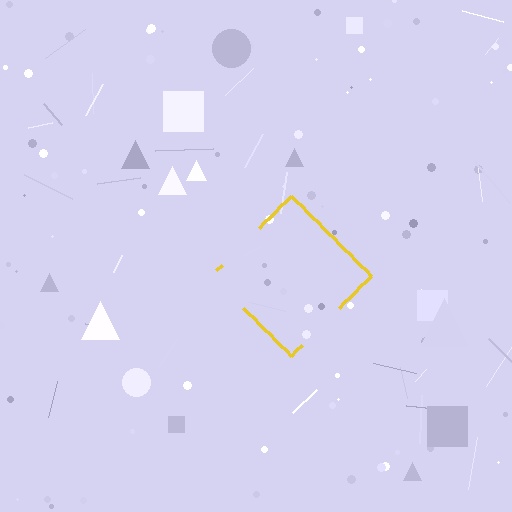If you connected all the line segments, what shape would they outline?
They would outline a diamond.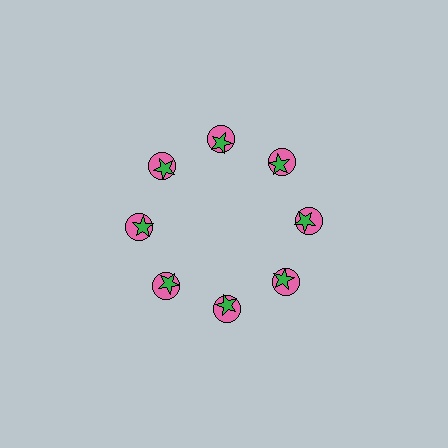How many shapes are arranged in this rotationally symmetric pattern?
There are 16 shapes, arranged in 8 groups of 2.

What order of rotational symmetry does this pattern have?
This pattern has 8-fold rotational symmetry.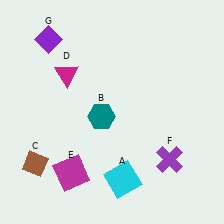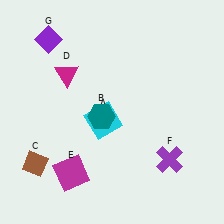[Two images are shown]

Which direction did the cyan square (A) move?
The cyan square (A) moved up.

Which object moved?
The cyan square (A) moved up.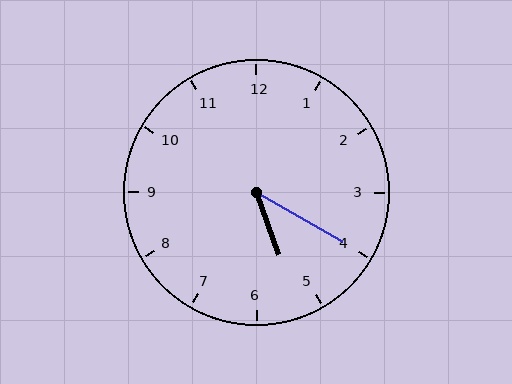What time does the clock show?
5:20.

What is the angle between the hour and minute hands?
Approximately 40 degrees.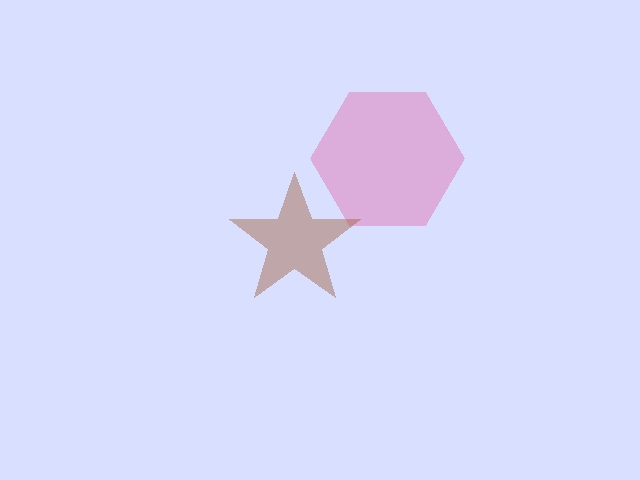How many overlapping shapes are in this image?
There are 2 overlapping shapes in the image.